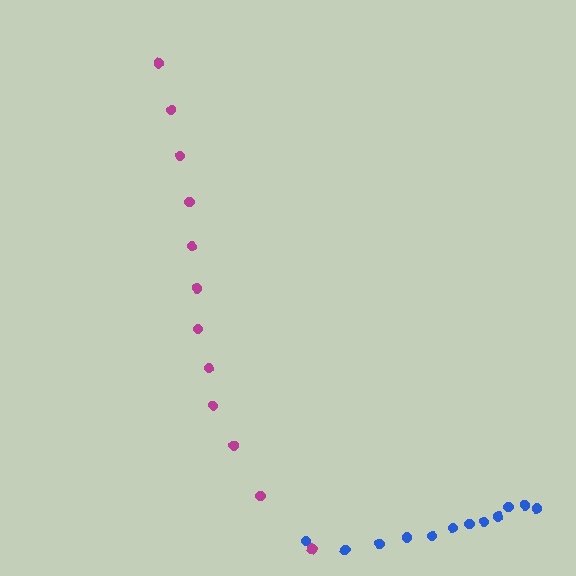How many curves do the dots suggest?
There are 2 distinct paths.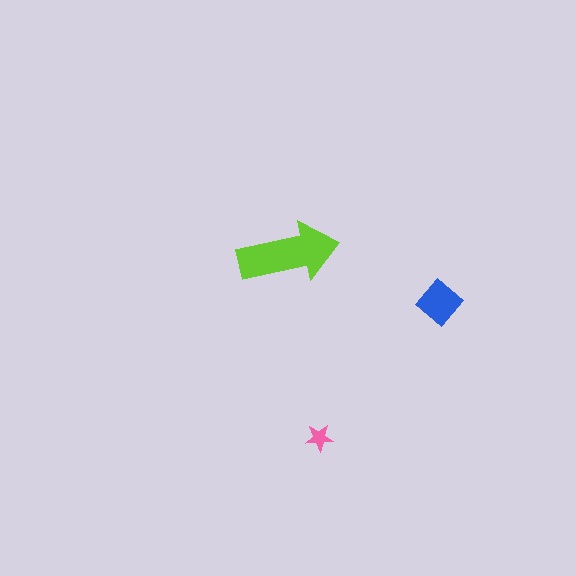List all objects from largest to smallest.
The lime arrow, the blue diamond, the pink star.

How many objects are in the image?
There are 3 objects in the image.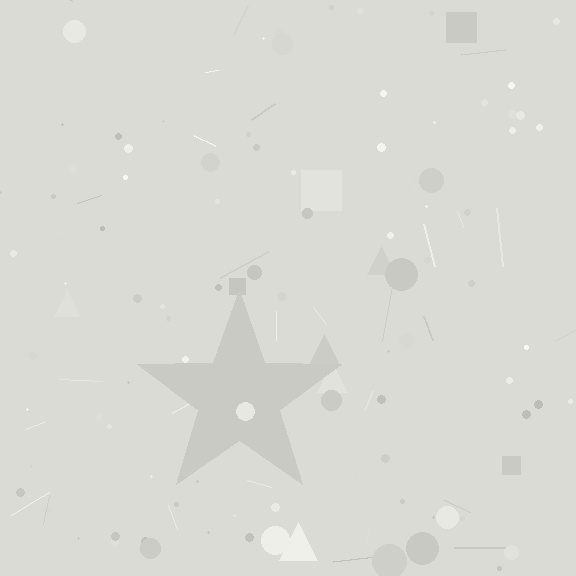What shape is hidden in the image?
A star is hidden in the image.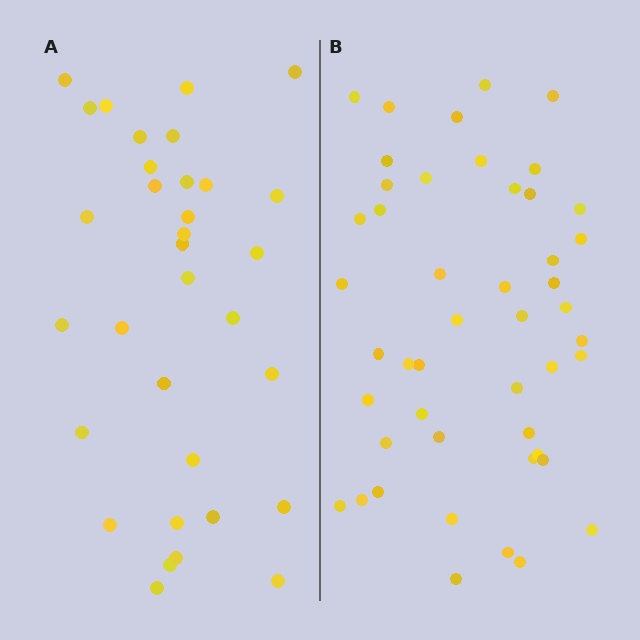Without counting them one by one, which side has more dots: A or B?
Region B (the right region) has more dots.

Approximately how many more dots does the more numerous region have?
Region B has approximately 15 more dots than region A.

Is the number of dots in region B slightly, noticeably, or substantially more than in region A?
Region B has noticeably more, but not dramatically so. The ratio is roughly 1.4 to 1.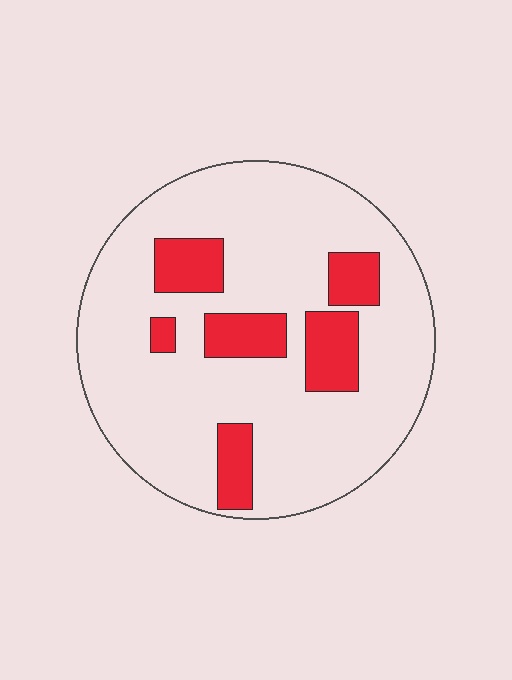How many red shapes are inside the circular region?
6.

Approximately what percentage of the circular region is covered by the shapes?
Approximately 20%.